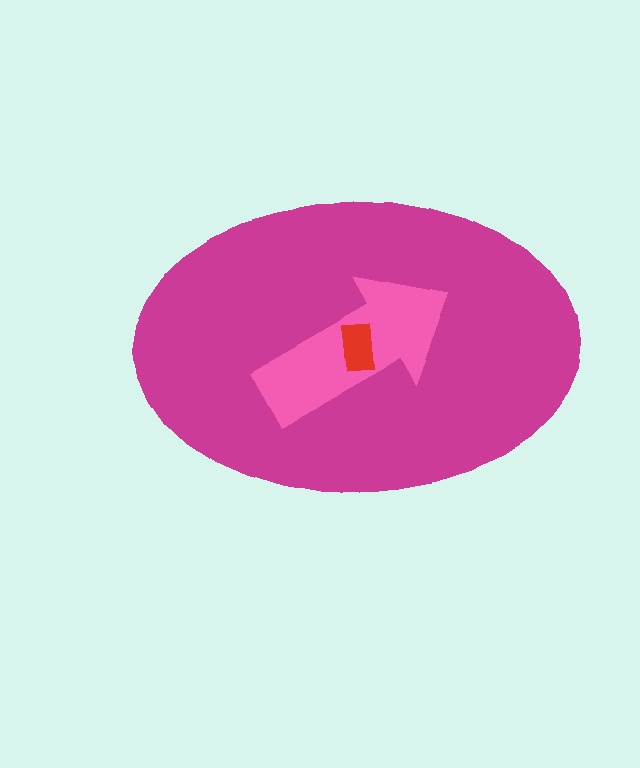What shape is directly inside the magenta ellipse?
The pink arrow.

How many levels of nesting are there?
3.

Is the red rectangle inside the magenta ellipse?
Yes.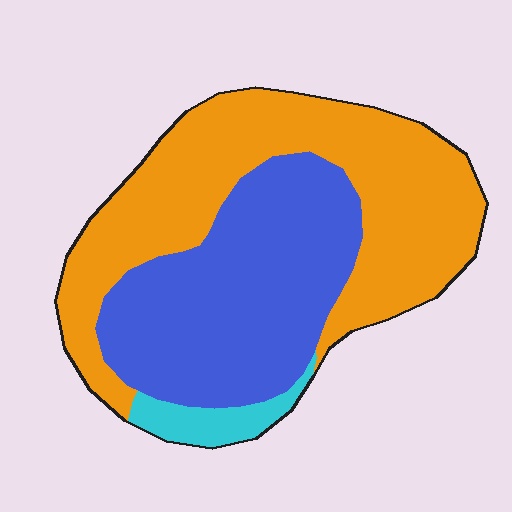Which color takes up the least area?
Cyan, at roughly 5%.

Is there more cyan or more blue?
Blue.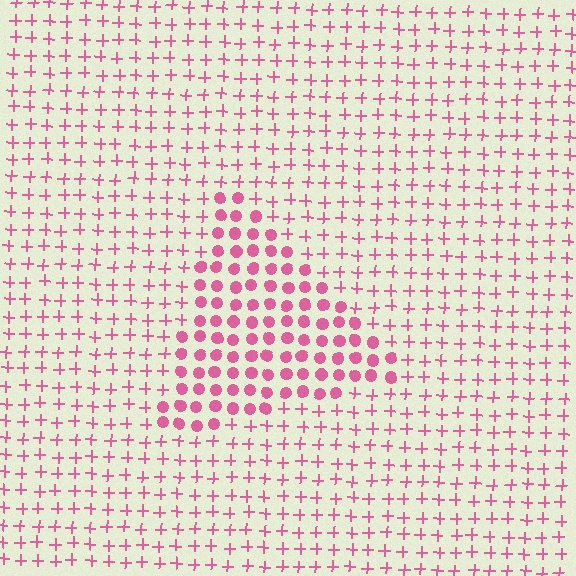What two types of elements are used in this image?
The image uses circles inside the triangle region and plus signs outside it.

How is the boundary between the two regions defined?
The boundary is defined by a change in element shape: circles inside vs. plus signs outside. All elements share the same color and spacing.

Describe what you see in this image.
The image is filled with small pink elements arranged in a uniform grid. A triangle-shaped region contains circles, while the surrounding area contains plus signs. The boundary is defined purely by the change in element shape.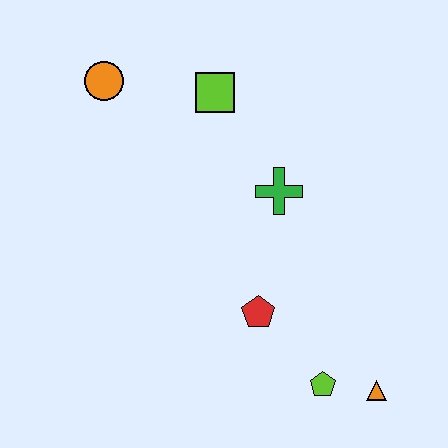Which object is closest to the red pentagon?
The lime pentagon is closest to the red pentagon.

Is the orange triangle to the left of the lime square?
No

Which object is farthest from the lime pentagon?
The orange circle is farthest from the lime pentagon.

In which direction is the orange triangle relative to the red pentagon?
The orange triangle is to the right of the red pentagon.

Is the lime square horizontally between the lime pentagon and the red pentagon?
No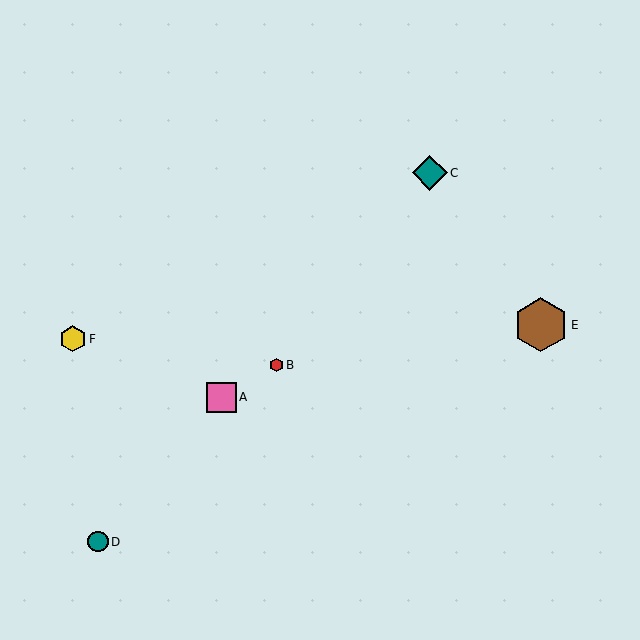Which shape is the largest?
The brown hexagon (labeled E) is the largest.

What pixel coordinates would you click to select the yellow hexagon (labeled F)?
Click at (73, 339) to select the yellow hexagon F.